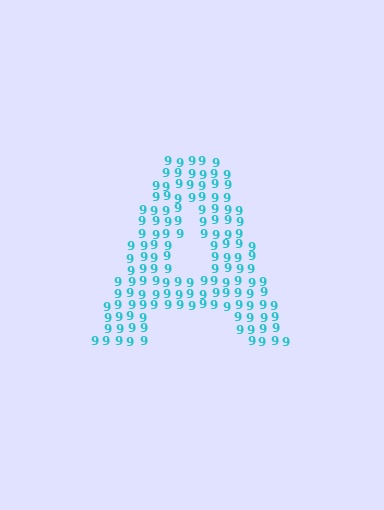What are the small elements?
The small elements are digit 9's.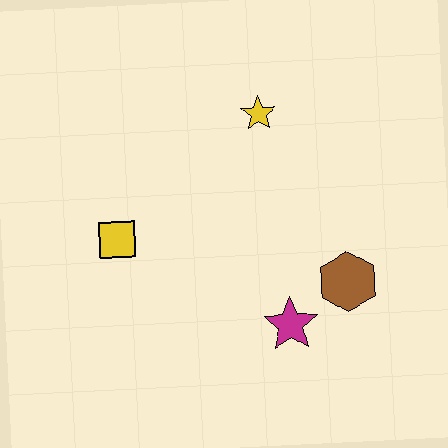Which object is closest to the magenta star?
The brown hexagon is closest to the magenta star.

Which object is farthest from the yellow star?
The magenta star is farthest from the yellow star.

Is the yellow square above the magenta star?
Yes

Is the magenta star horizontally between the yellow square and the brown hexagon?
Yes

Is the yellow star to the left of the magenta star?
Yes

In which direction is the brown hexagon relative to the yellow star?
The brown hexagon is below the yellow star.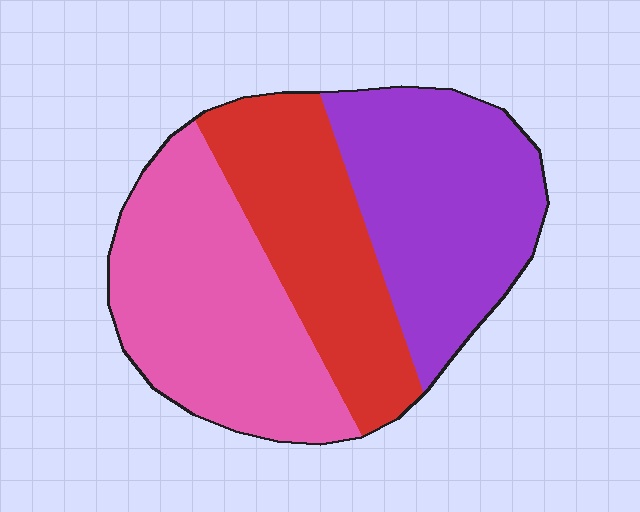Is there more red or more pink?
Pink.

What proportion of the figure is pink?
Pink takes up about three eighths (3/8) of the figure.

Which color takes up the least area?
Red, at roughly 30%.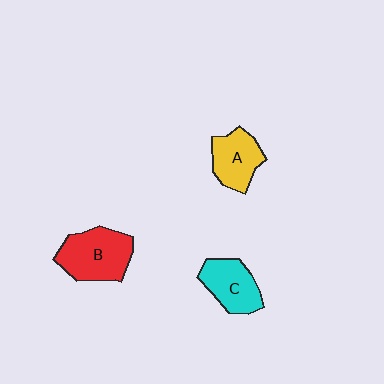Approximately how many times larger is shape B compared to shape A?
Approximately 1.4 times.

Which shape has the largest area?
Shape B (red).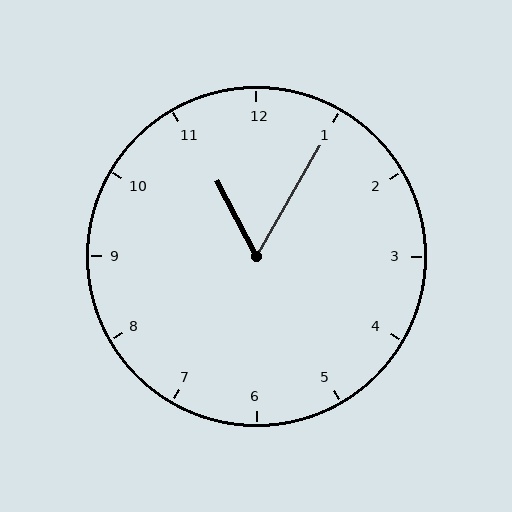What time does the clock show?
11:05.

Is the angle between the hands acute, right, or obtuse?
It is acute.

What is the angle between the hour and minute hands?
Approximately 58 degrees.